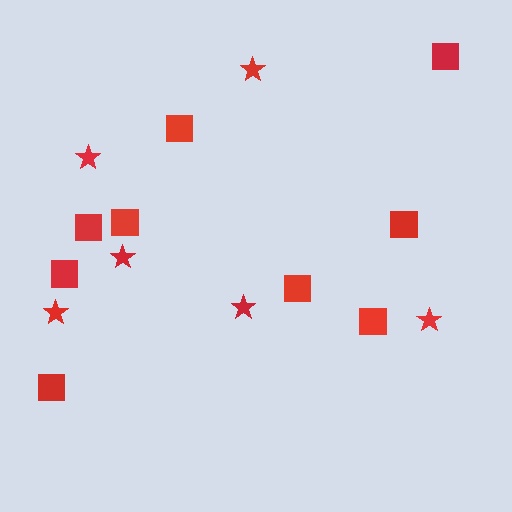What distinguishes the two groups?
There are 2 groups: one group of squares (9) and one group of stars (6).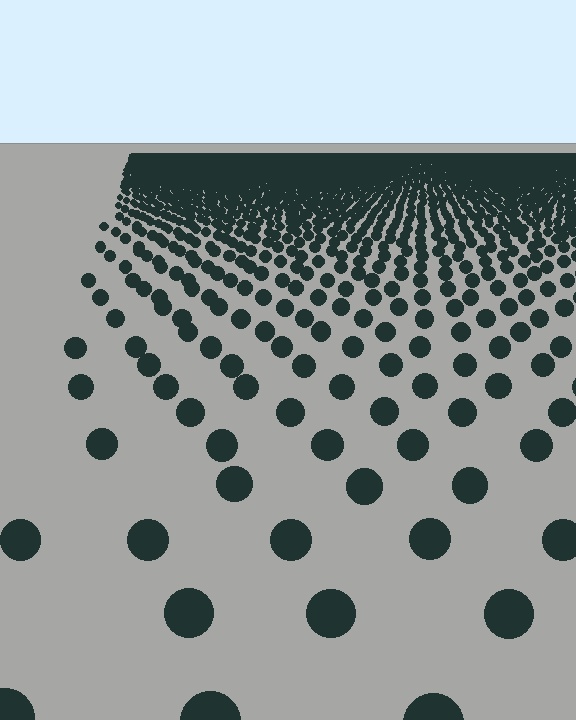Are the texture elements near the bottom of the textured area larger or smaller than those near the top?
Larger. Near the bottom, elements are closer to the viewer and appear at a bigger on-screen size.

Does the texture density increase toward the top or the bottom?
Density increases toward the top.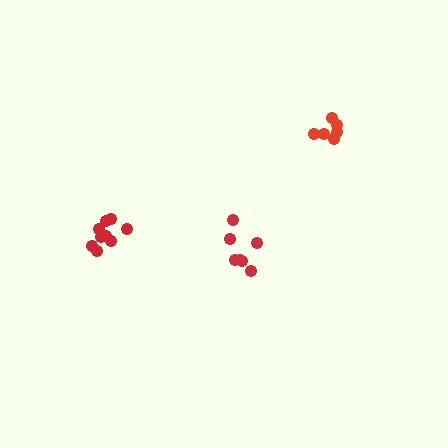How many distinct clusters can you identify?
There are 3 distinct clusters.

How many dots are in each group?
Group 1: 7 dots, Group 2: 9 dots, Group 3: 6 dots (22 total).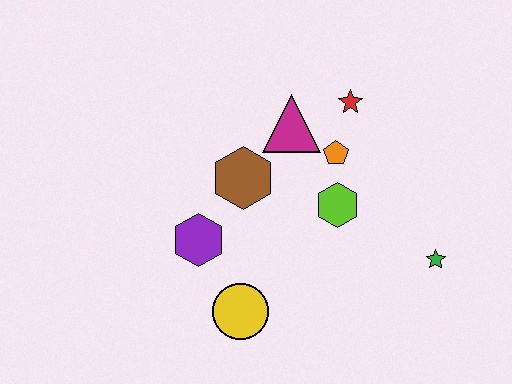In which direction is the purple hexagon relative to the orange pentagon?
The purple hexagon is to the left of the orange pentagon.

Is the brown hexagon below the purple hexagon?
No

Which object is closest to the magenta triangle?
The orange pentagon is closest to the magenta triangle.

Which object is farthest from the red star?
The yellow circle is farthest from the red star.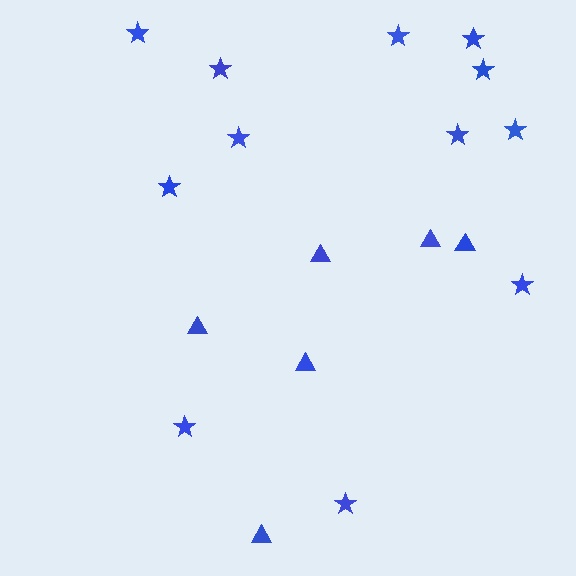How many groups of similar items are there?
There are 2 groups: one group of triangles (6) and one group of stars (12).